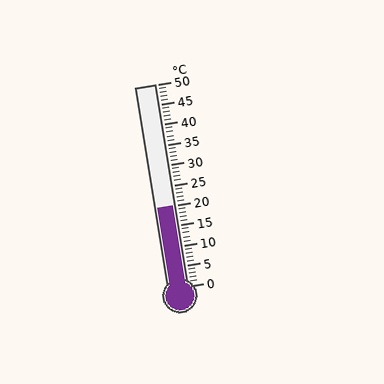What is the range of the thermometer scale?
The thermometer scale ranges from 0°C to 50°C.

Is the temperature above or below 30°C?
The temperature is below 30°C.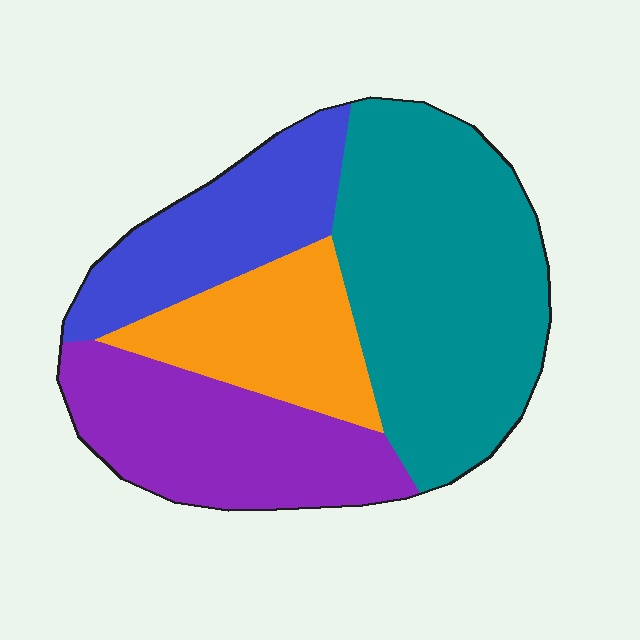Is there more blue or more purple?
Purple.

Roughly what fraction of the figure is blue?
Blue takes up about one fifth (1/5) of the figure.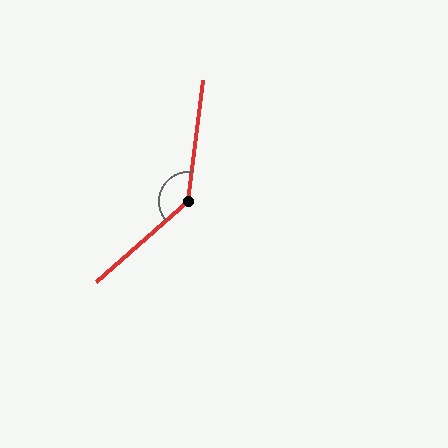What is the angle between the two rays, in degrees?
Approximately 139 degrees.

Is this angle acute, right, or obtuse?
It is obtuse.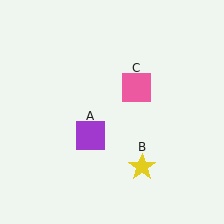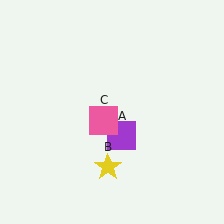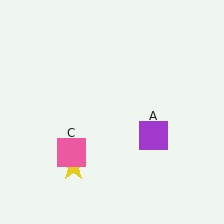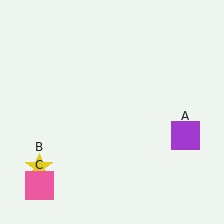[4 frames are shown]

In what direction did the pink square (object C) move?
The pink square (object C) moved down and to the left.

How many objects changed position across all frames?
3 objects changed position: purple square (object A), yellow star (object B), pink square (object C).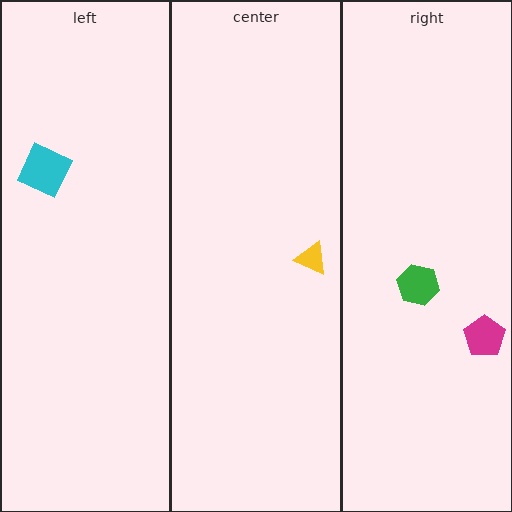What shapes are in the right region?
The magenta pentagon, the green hexagon.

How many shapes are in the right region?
2.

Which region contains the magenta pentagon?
The right region.